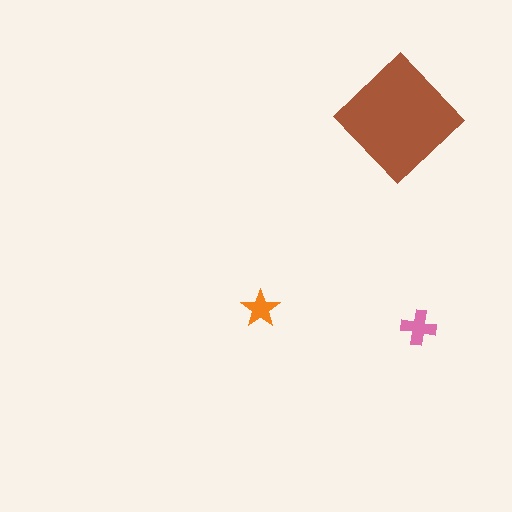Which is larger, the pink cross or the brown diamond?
The brown diamond.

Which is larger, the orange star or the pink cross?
The pink cross.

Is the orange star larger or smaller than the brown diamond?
Smaller.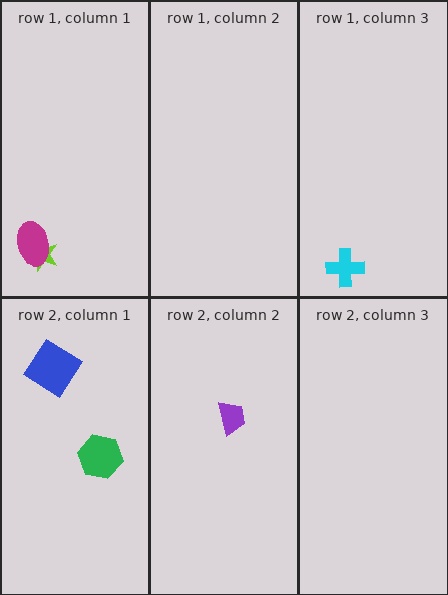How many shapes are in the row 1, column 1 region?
2.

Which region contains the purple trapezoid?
The row 2, column 2 region.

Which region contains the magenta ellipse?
The row 1, column 1 region.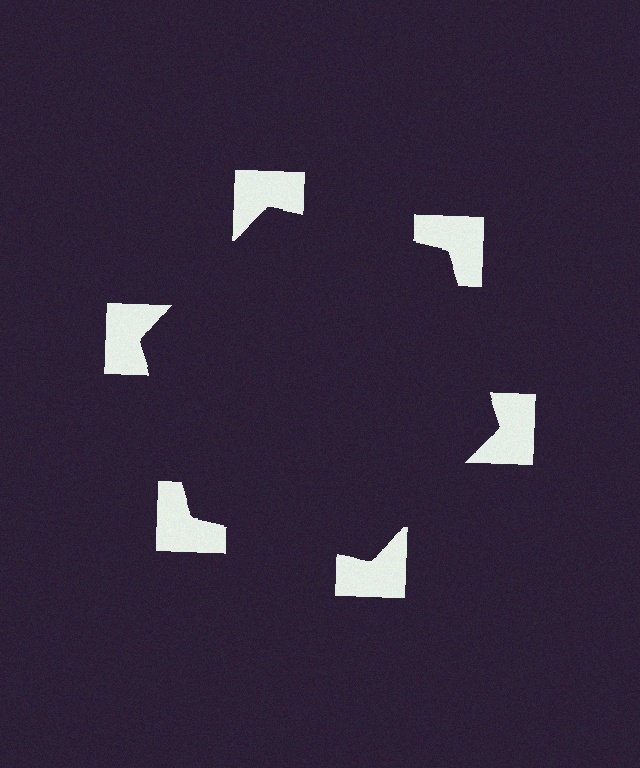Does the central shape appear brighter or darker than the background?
It typically appears slightly darker than the background, even though no actual brightness change is drawn.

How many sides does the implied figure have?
6 sides.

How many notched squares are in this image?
There are 6 — one at each vertex of the illusory hexagon.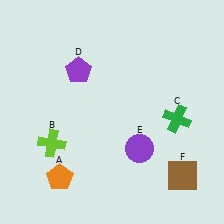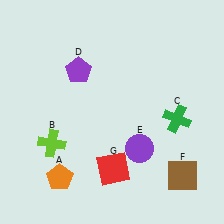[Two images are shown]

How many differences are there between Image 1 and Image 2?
There is 1 difference between the two images.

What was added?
A red square (G) was added in Image 2.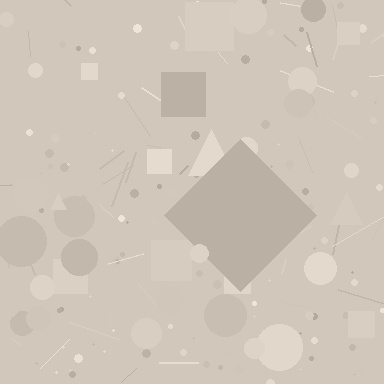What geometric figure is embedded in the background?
A diamond is embedded in the background.